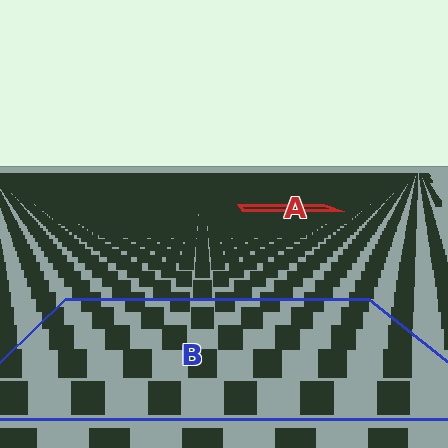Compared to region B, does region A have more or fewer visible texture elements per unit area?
Region A has more texture elements per unit area — they are packed more densely because it is farther away.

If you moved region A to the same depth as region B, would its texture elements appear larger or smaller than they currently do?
They would appear larger. At a closer depth, the same texture elements are projected at a bigger on-screen size.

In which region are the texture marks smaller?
The texture marks are smaller in region A, because it is farther away.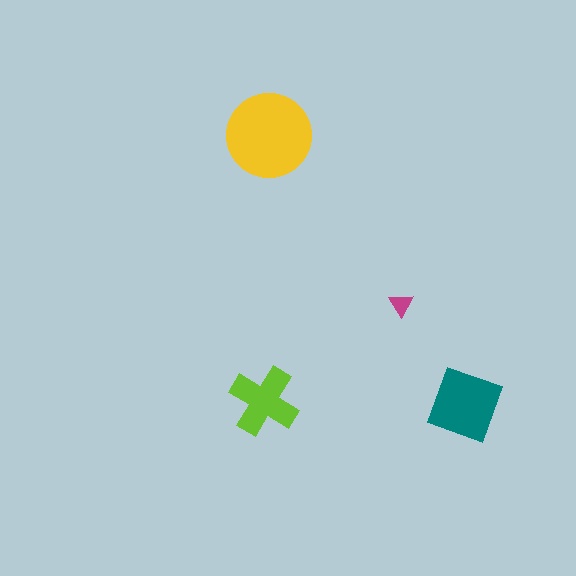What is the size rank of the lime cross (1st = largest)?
3rd.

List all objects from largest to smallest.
The yellow circle, the teal square, the lime cross, the magenta triangle.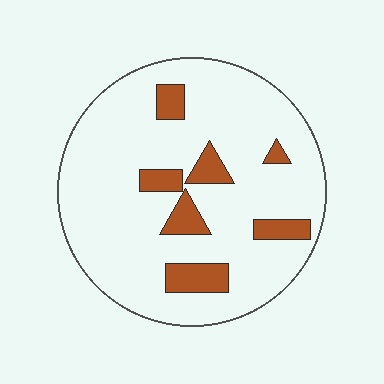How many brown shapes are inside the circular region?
7.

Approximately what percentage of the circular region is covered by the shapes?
Approximately 15%.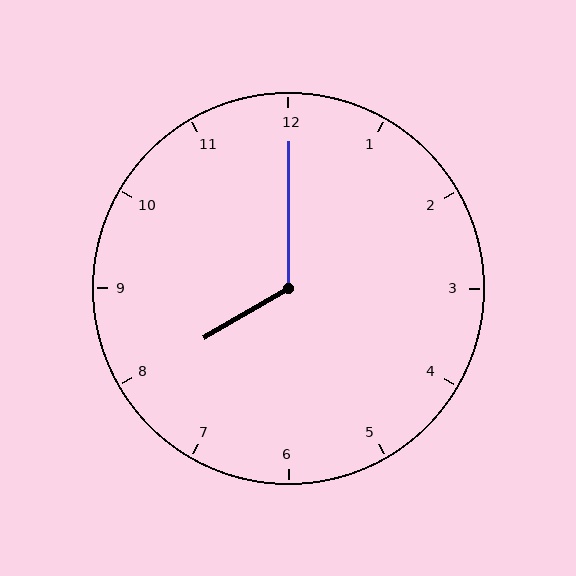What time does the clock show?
8:00.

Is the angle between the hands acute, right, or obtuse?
It is obtuse.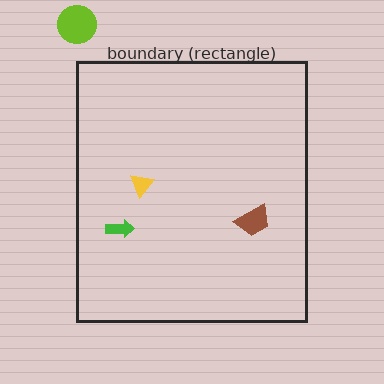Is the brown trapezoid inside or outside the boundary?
Inside.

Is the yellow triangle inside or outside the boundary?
Inside.